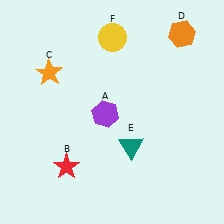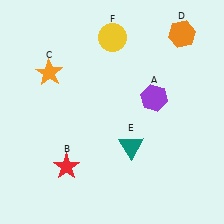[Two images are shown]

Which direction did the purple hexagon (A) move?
The purple hexagon (A) moved right.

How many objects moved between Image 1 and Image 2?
1 object moved between the two images.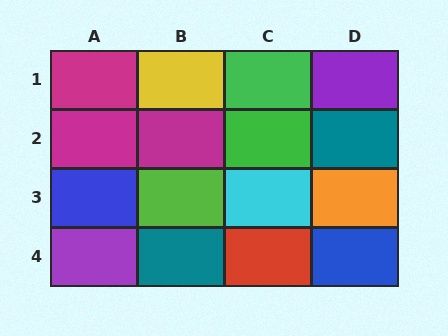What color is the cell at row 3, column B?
Lime.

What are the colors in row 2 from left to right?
Magenta, magenta, green, teal.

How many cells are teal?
2 cells are teal.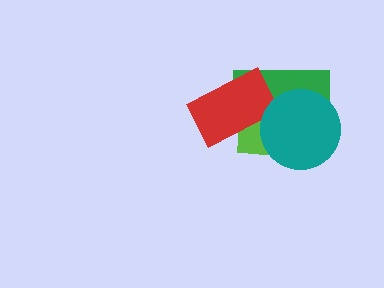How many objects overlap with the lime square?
3 objects overlap with the lime square.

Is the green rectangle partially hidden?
Yes, it is partially covered by another shape.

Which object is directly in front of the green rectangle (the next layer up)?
The lime square is directly in front of the green rectangle.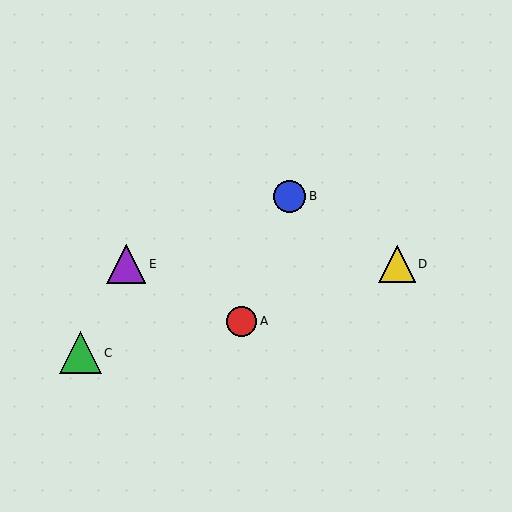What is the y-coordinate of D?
Object D is at y≈264.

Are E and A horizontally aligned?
No, E is at y≈264 and A is at y≈321.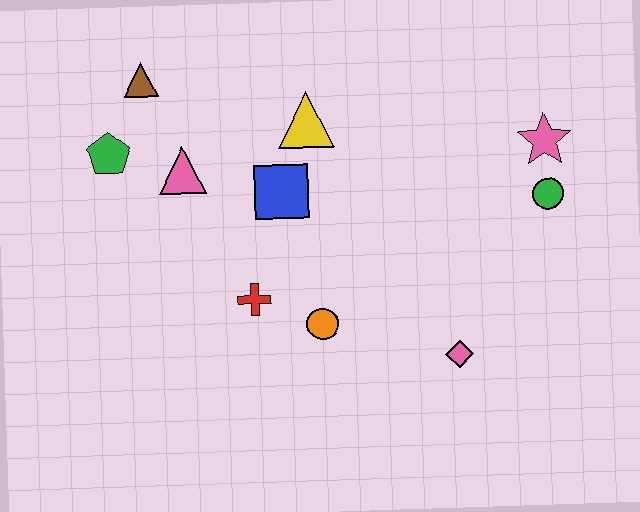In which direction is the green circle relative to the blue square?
The green circle is to the right of the blue square.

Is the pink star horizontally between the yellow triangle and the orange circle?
No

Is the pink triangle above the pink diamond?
Yes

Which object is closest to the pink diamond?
The orange circle is closest to the pink diamond.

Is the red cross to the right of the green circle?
No